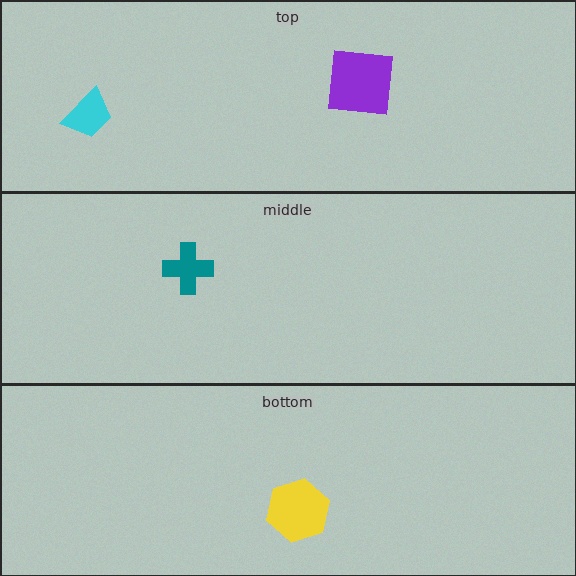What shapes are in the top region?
The cyan trapezoid, the purple square.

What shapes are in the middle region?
The teal cross.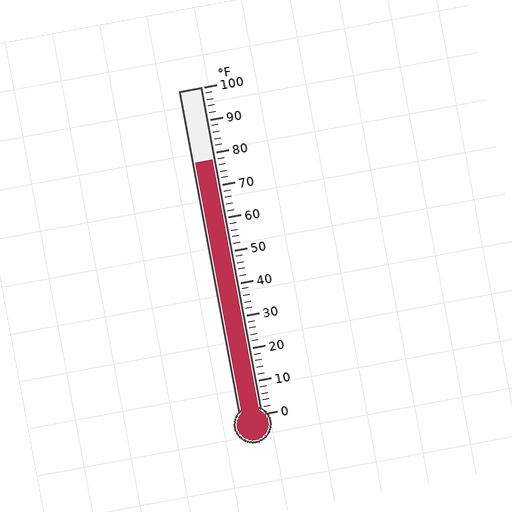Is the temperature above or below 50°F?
The temperature is above 50°F.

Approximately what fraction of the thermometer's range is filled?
The thermometer is filled to approximately 80% of its range.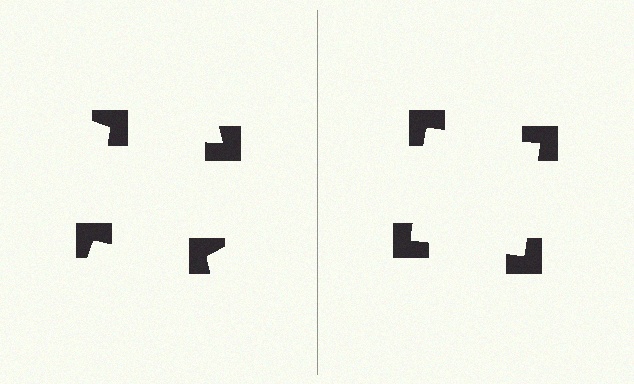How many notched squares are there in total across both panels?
8 — 4 on each side.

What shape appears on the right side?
An illusory square.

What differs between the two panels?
The notched squares are positioned identically on both sides; only the wedge orientations differ. On the right they align to a square; on the left they are misaligned.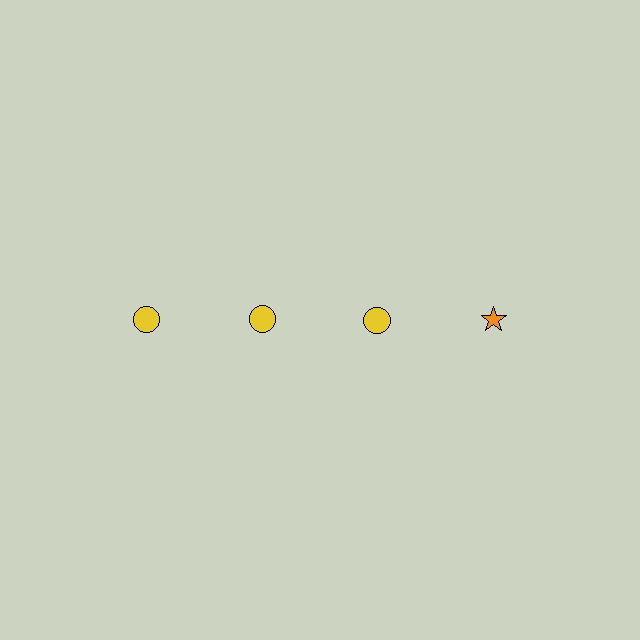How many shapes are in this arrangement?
There are 4 shapes arranged in a grid pattern.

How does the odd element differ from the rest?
It differs in both color (orange instead of yellow) and shape (star instead of circle).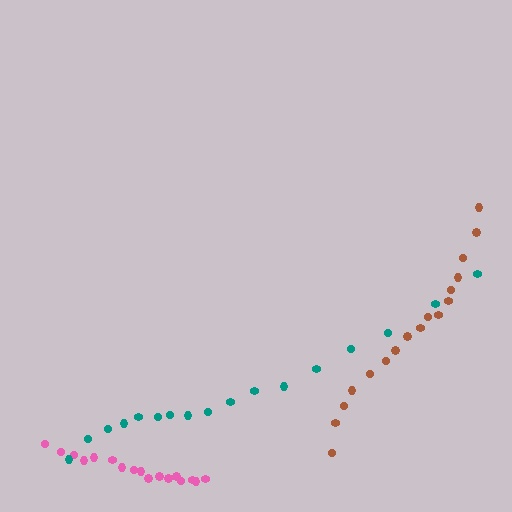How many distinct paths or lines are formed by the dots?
There are 3 distinct paths.